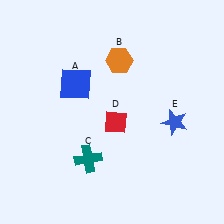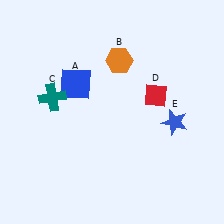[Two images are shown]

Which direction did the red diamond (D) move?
The red diamond (D) moved right.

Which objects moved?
The objects that moved are: the teal cross (C), the red diamond (D).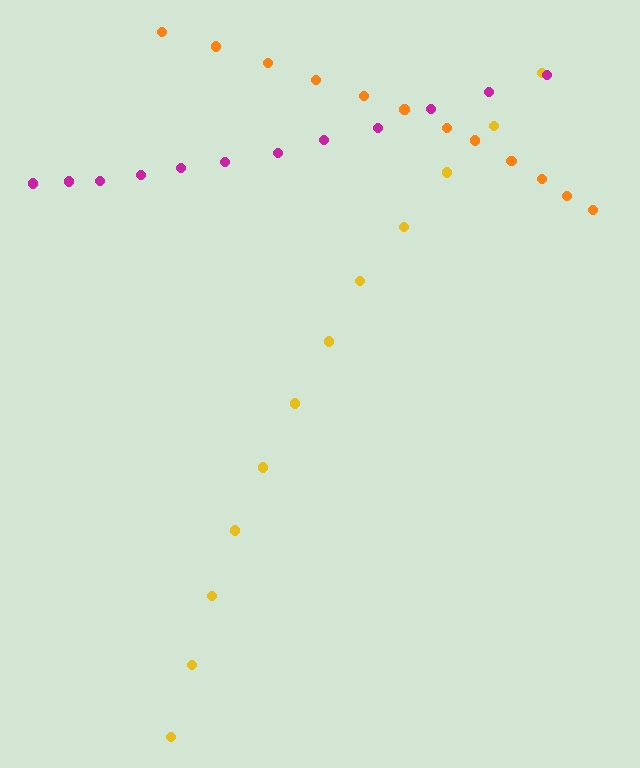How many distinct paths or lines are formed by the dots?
There are 3 distinct paths.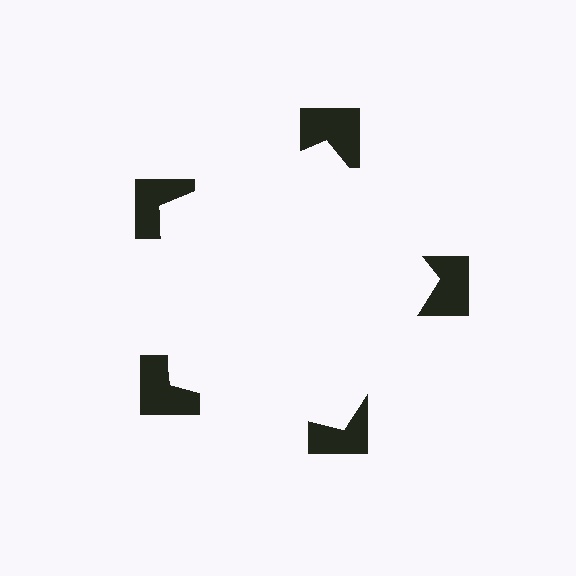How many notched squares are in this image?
There are 5 — one at each vertex of the illusory pentagon.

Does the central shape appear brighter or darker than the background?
It typically appears slightly brighter than the background, even though no actual brightness change is drawn.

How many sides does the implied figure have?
5 sides.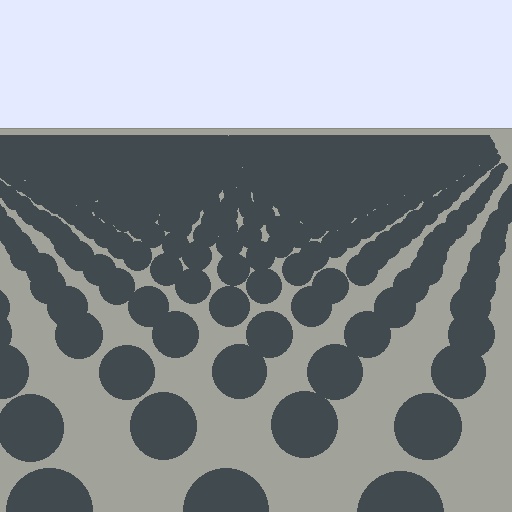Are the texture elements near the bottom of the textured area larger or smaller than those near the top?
Larger. Near the bottom, elements are closer to the viewer and appear at a bigger on-screen size.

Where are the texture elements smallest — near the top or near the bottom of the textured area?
Near the top.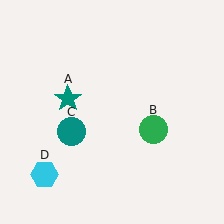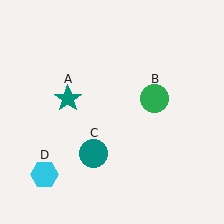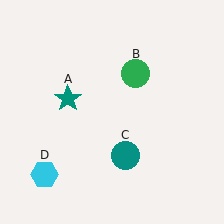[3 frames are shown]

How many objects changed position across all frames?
2 objects changed position: green circle (object B), teal circle (object C).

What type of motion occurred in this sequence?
The green circle (object B), teal circle (object C) rotated counterclockwise around the center of the scene.